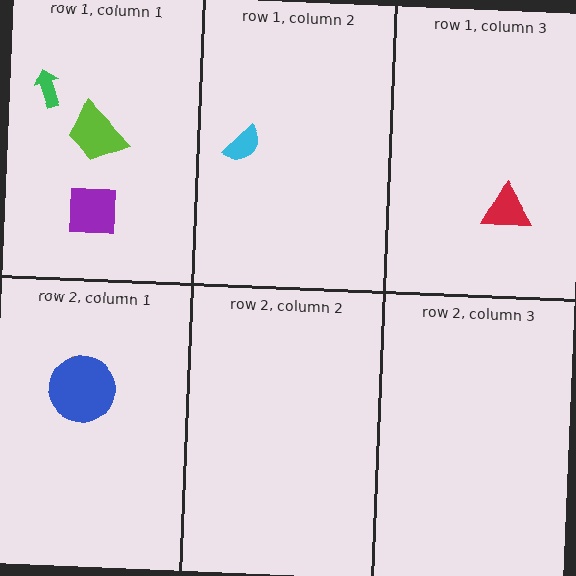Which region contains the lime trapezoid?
The row 1, column 1 region.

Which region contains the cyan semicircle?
The row 1, column 2 region.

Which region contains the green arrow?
The row 1, column 1 region.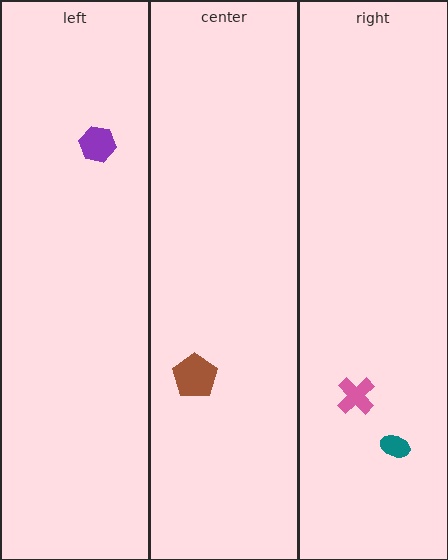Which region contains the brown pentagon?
The center region.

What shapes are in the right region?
The pink cross, the teal ellipse.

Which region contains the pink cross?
The right region.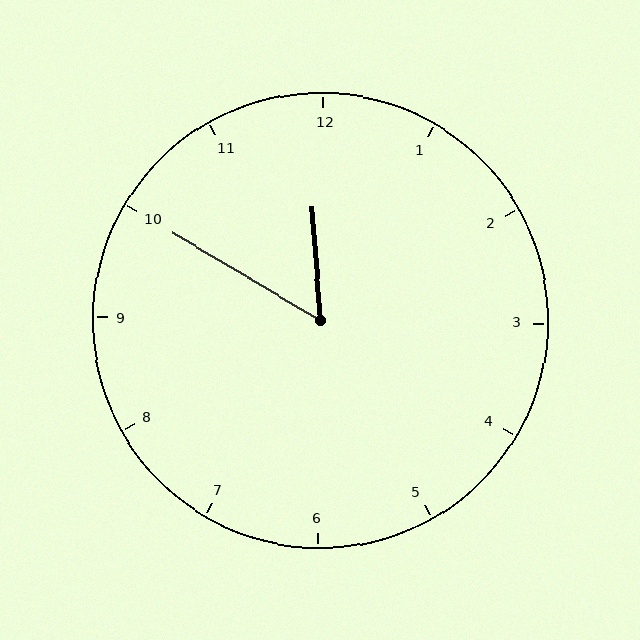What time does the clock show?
11:50.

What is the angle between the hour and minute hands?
Approximately 55 degrees.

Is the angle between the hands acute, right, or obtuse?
It is acute.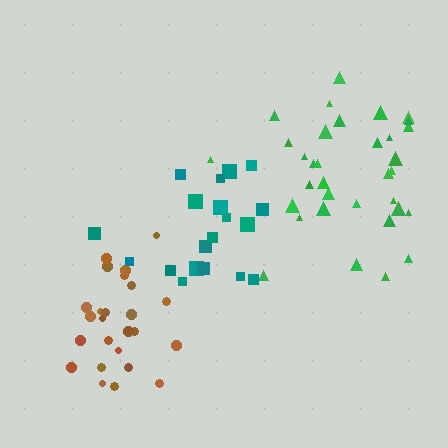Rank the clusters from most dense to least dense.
brown, green, teal.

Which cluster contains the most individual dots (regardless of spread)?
Green (34).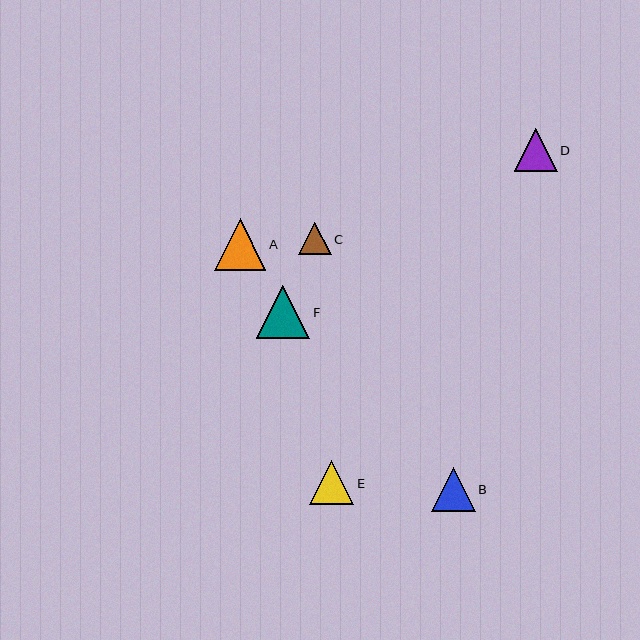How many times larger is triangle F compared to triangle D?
Triangle F is approximately 1.2 times the size of triangle D.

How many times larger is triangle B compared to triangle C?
Triangle B is approximately 1.3 times the size of triangle C.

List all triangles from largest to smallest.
From largest to smallest: F, A, E, B, D, C.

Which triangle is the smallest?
Triangle C is the smallest with a size of approximately 32 pixels.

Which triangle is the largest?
Triangle F is the largest with a size of approximately 53 pixels.